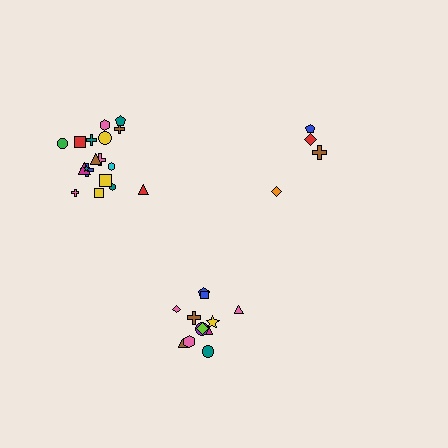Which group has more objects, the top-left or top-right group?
The top-left group.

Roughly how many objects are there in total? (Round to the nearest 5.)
Roughly 35 objects in total.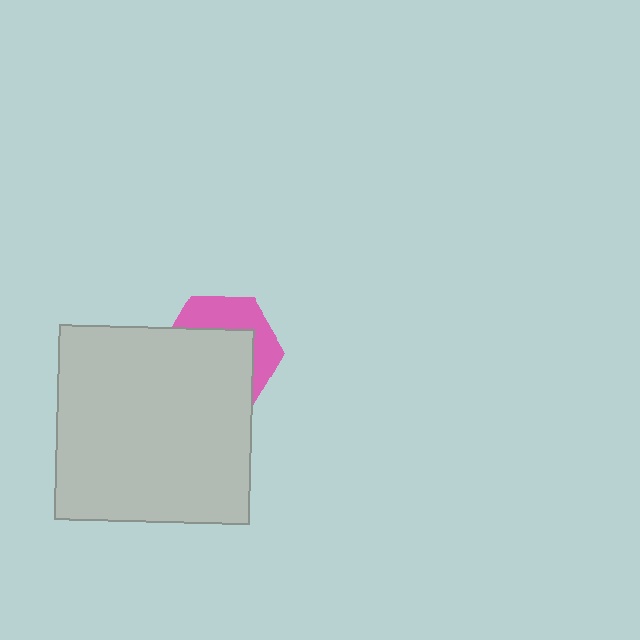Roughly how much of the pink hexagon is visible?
A small part of it is visible (roughly 38%).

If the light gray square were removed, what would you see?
You would see the complete pink hexagon.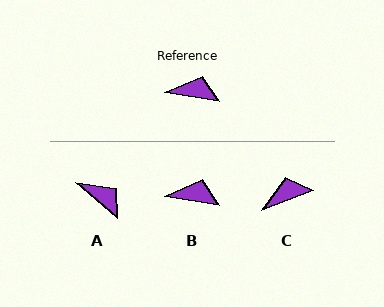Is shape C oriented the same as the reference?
No, it is off by about 31 degrees.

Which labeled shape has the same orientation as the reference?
B.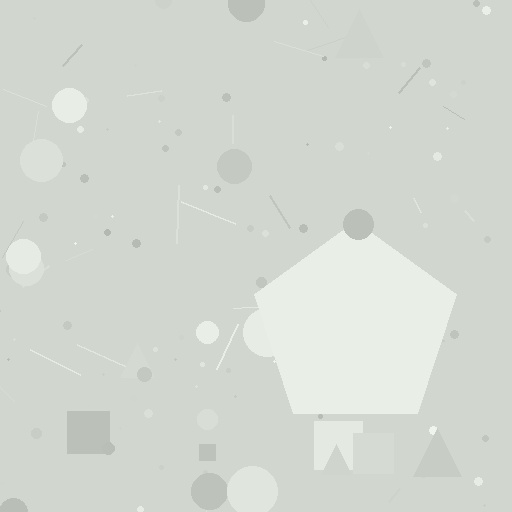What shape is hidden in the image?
A pentagon is hidden in the image.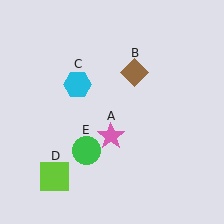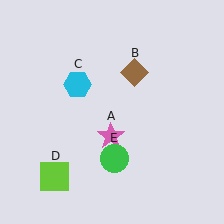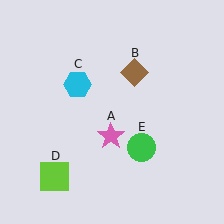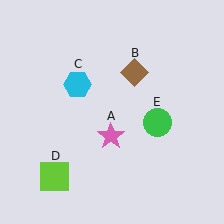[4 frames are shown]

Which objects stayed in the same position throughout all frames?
Pink star (object A) and brown diamond (object B) and cyan hexagon (object C) and lime square (object D) remained stationary.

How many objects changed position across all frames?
1 object changed position: green circle (object E).